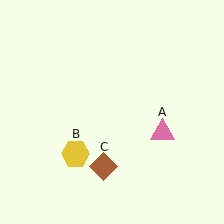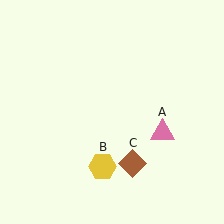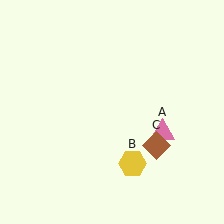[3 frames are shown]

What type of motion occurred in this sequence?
The yellow hexagon (object B), brown diamond (object C) rotated counterclockwise around the center of the scene.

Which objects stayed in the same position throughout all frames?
Pink triangle (object A) remained stationary.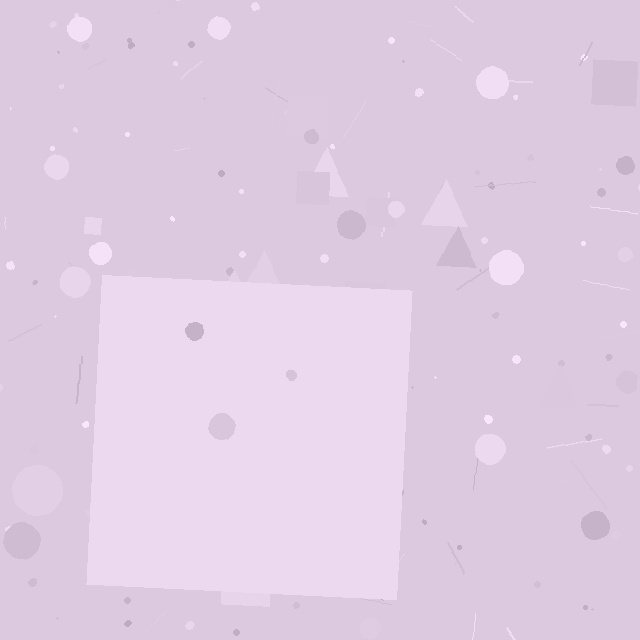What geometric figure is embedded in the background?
A square is embedded in the background.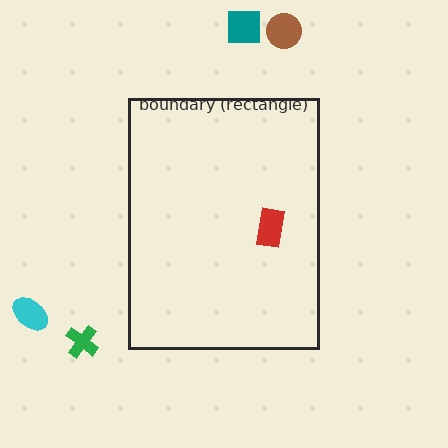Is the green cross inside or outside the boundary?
Outside.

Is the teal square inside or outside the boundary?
Outside.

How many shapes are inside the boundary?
1 inside, 4 outside.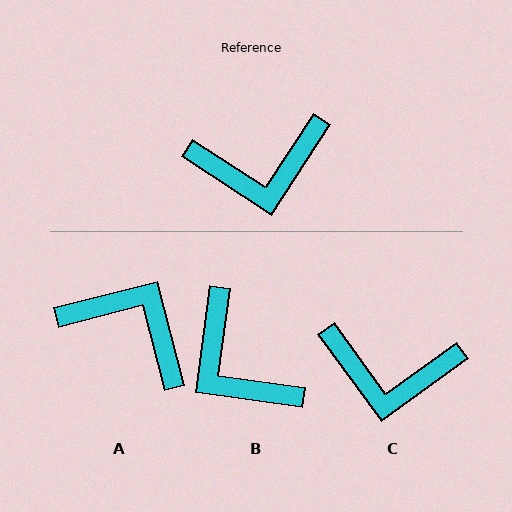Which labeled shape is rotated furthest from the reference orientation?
A, about 137 degrees away.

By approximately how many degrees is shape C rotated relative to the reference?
Approximately 21 degrees clockwise.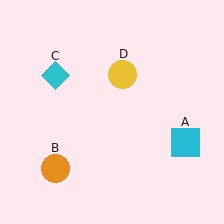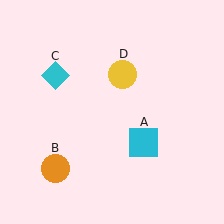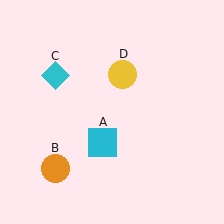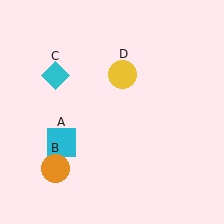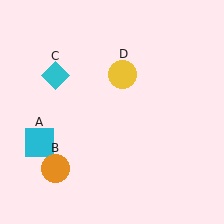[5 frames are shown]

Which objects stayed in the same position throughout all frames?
Orange circle (object B) and cyan diamond (object C) and yellow circle (object D) remained stationary.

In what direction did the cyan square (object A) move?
The cyan square (object A) moved left.